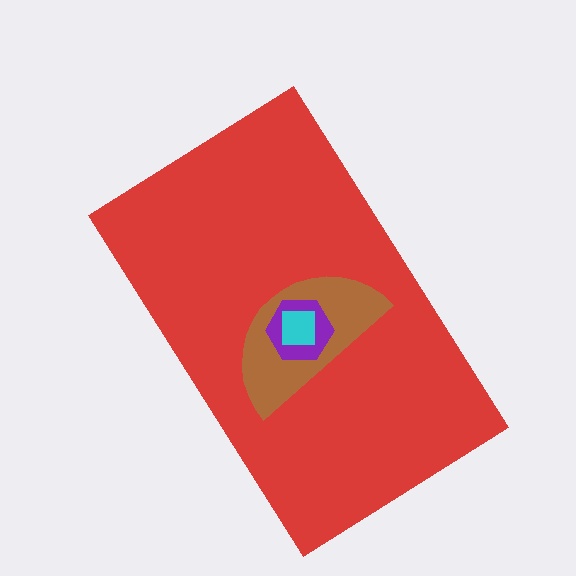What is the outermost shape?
The red rectangle.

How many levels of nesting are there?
4.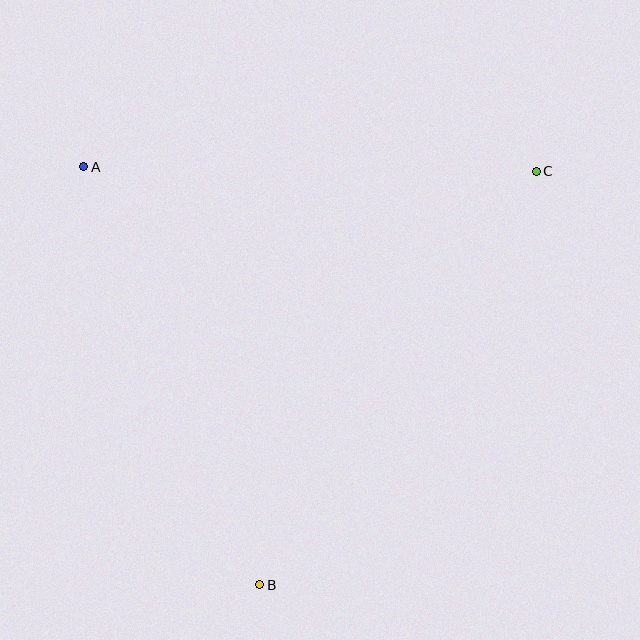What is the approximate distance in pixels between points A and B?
The distance between A and B is approximately 453 pixels.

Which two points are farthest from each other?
Points B and C are farthest from each other.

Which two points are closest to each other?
Points A and C are closest to each other.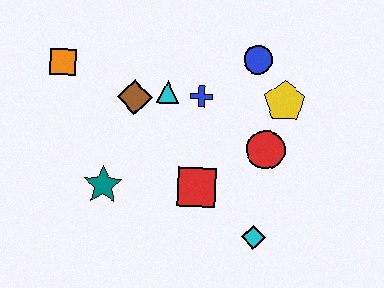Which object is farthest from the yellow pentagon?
The orange square is farthest from the yellow pentagon.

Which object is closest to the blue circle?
The yellow pentagon is closest to the blue circle.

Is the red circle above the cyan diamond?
Yes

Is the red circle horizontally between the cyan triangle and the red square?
No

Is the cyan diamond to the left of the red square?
No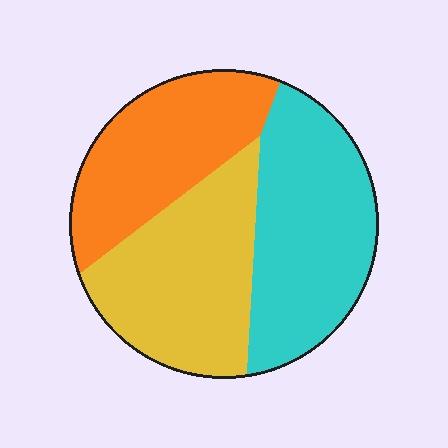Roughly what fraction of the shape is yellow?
Yellow takes up about one third (1/3) of the shape.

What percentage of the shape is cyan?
Cyan takes up about three eighths (3/8) of the shape.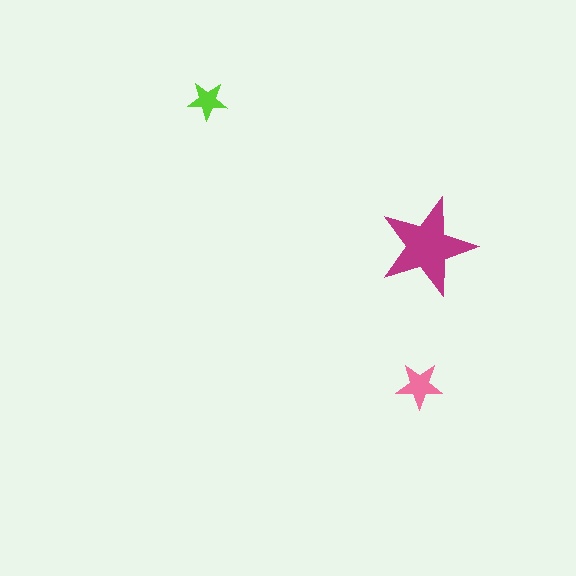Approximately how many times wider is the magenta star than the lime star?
About 2.5 times wider.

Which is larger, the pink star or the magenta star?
The magenta one.